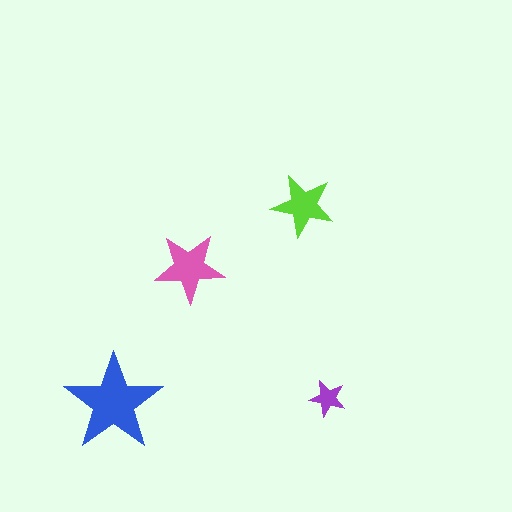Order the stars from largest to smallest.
the blue one, the pink one, the lime one, the purple one.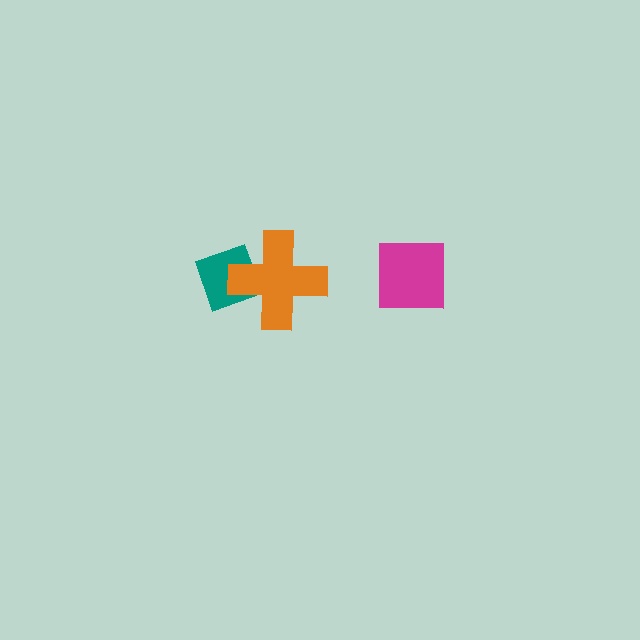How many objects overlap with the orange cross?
1 object overlaps with the orange cross.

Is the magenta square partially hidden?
No, no other shape covers it.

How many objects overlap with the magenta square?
0 objects overlap with the magenta square.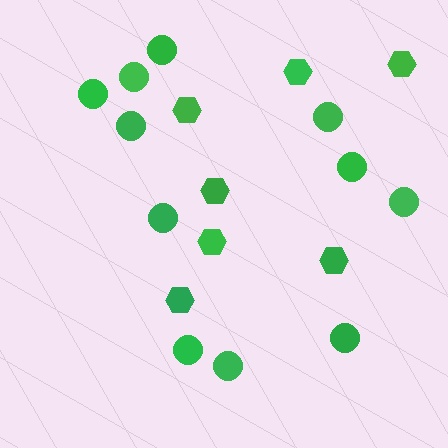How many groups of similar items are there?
There are 2 groups: one group of hexagons (7) and one group of circles (11).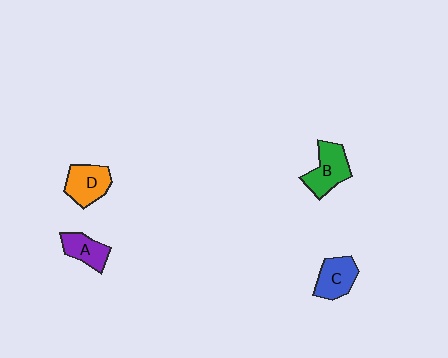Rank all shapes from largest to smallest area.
From largest to smallest: B (green), D (orange), C (blue), A (purple).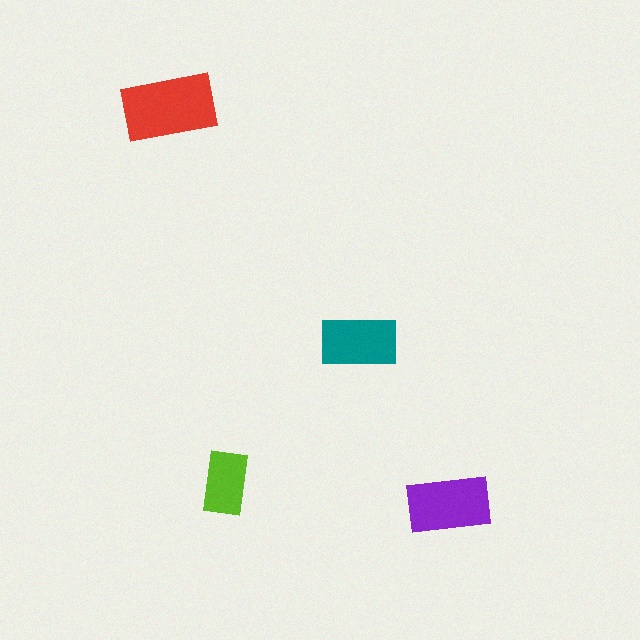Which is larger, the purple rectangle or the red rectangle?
The red one.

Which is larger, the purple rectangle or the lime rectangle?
The purple one.